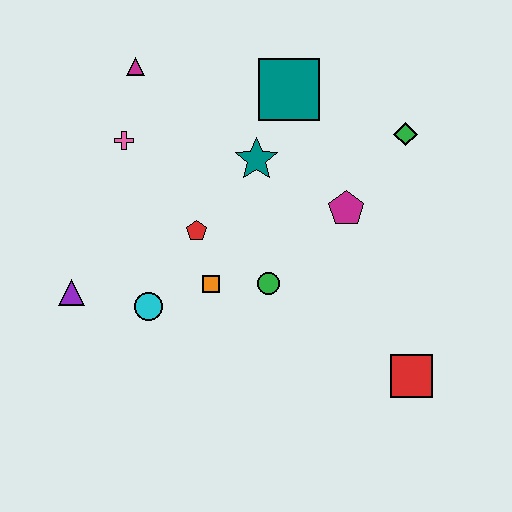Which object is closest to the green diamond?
The magenta pentagon is closest to the green diamond.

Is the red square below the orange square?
Yes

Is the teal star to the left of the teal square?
Yes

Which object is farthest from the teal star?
The red square is farthest from the teal star.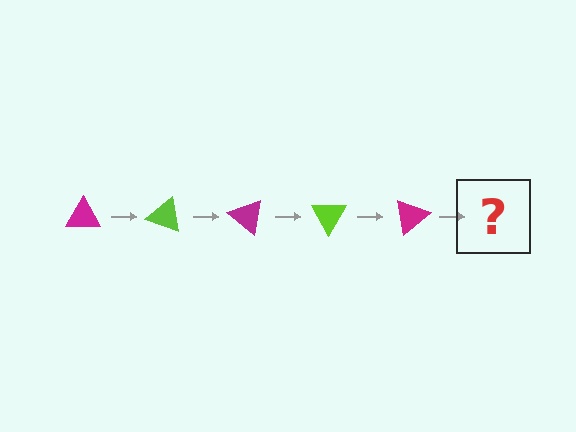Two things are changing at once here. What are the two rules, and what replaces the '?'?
The two rules are that it rotates 20 degrees each step and the color cycles through magenta and lime. The '?' should be a lime triangle, rotated 100 degrees from the start.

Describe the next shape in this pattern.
It should be a lime triangle, rotated 100 degrees from the start.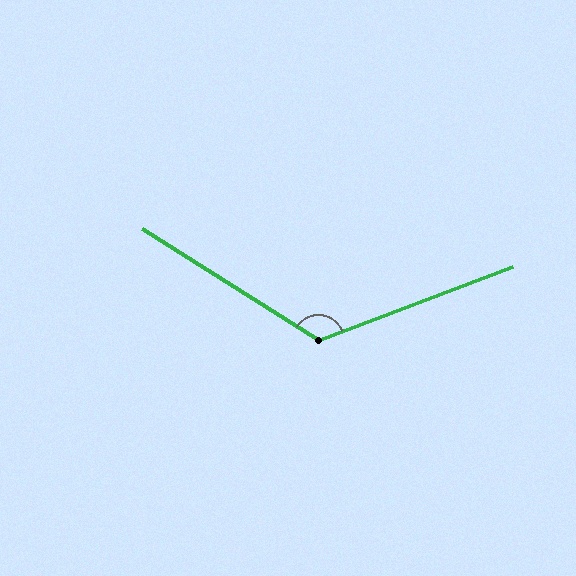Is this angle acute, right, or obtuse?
It is obtuse.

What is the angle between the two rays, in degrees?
Approximately 127 degrees.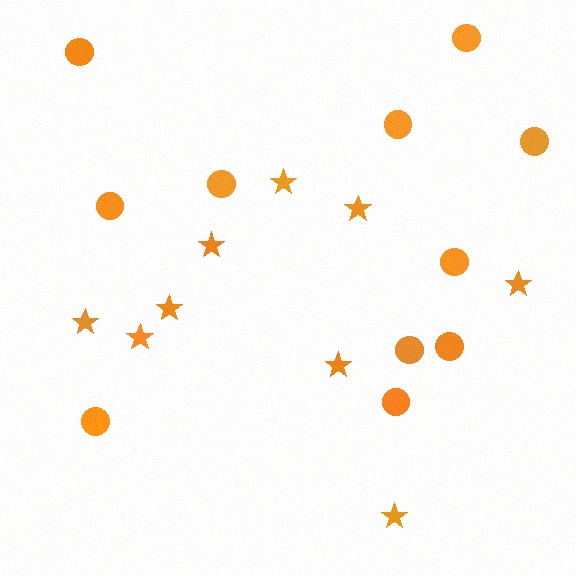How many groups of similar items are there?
There are 2 groups: one group of circles (11) and one group of stars (9).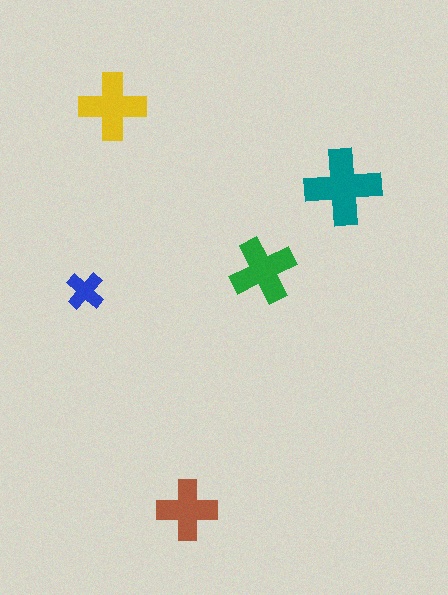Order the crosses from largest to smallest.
the teal one, the yellow one, the green one, the brown one, the blue one.